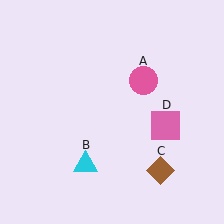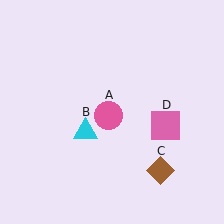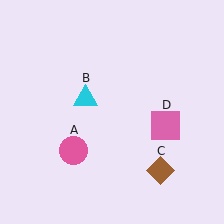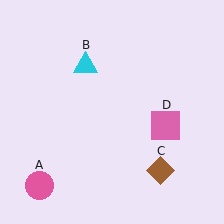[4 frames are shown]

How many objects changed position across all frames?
2 objects changed position: pink circle (object A), cyan triangle (object B).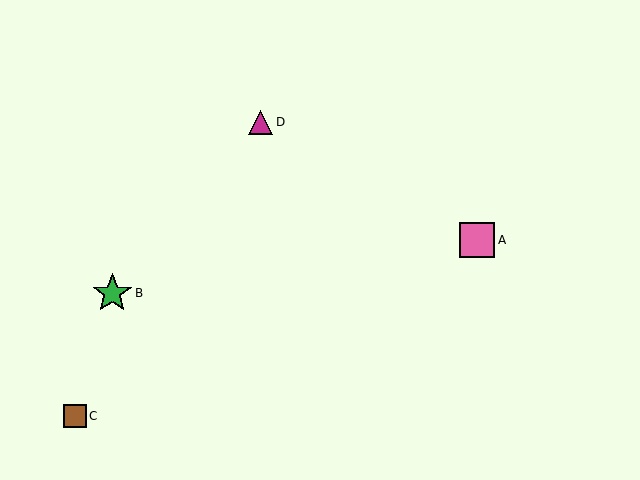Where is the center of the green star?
The center of the green star is at (112, 293).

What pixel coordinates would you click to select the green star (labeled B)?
Click at (112, 293) to select the green star B.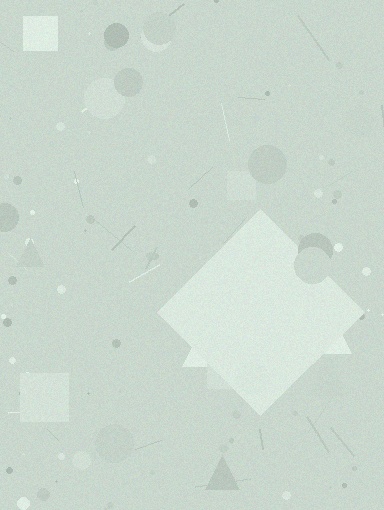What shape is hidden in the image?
A diamond is hidden in the image.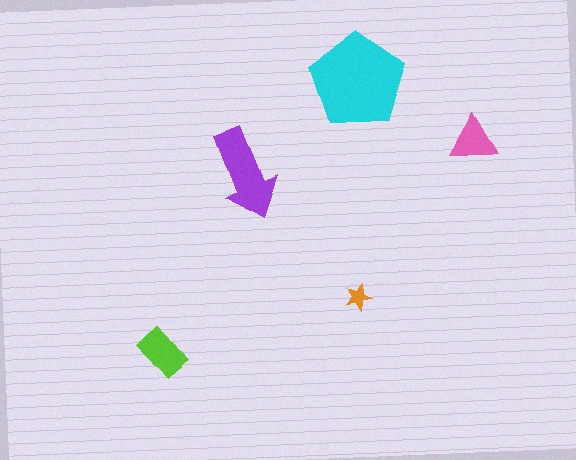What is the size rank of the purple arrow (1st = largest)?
2nd.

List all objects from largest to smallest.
The cyan pentagon, the purple arrow, the lime rectangle, the pink triangle, the orange star.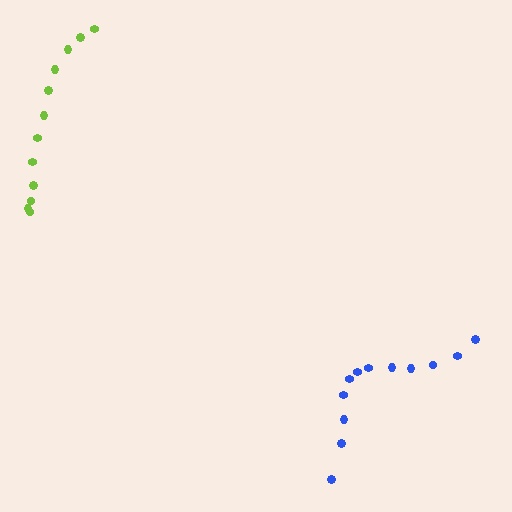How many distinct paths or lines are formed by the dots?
There are 2 distinct paths.